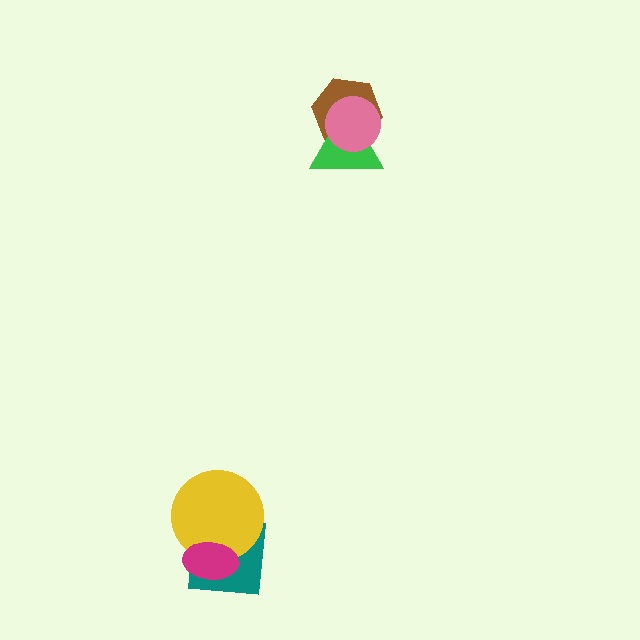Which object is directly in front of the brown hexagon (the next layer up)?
The green triangle is directly in front of the brown hexagon.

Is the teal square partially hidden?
Yes, it is partially covered by another shape.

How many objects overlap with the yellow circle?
2 objects overlap with the yellow circle.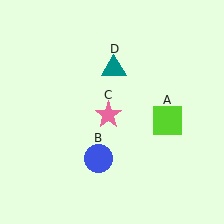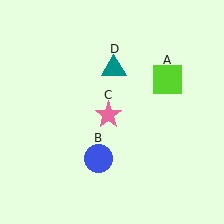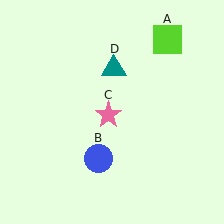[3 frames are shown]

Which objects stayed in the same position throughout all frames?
Blue circle (object B) and pink star (object C) and teal triangle (object D) remained stationary.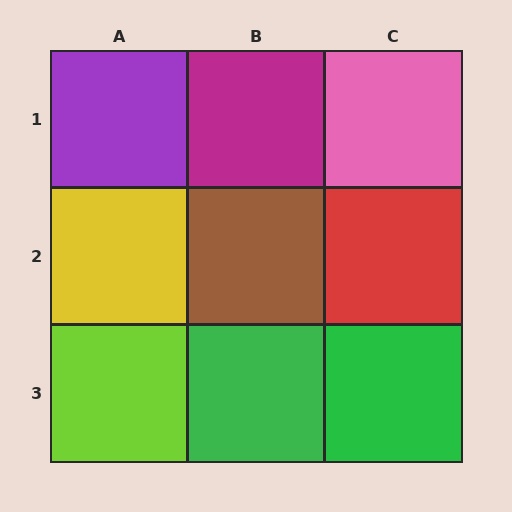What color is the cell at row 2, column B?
Brown.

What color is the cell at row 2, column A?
Yellow.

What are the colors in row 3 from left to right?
Lime, green, green.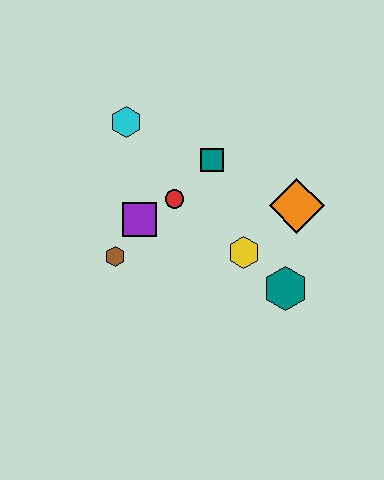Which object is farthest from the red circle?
The teal hexagon is farthest from the red circle.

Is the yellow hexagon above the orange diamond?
No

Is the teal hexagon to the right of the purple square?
Yes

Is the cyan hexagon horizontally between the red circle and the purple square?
No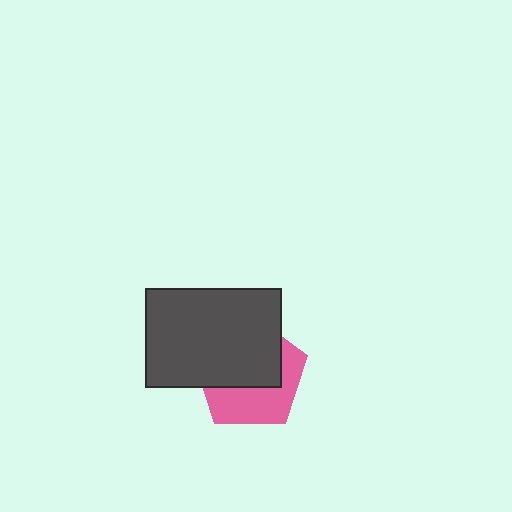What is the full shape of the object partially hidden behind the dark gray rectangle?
The partially hidden object is a pink pentagon.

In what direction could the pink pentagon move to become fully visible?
The pink pentagon could move toward the lower-right. That would shift it out from behind the dark gray rectangle entirely.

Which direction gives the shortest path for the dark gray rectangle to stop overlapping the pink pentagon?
Moving toward the upper-left gives the shortest separation.